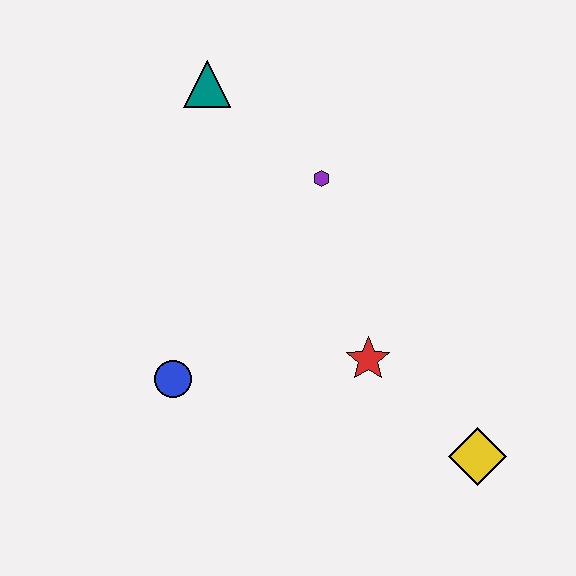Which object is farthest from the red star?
The teal triangle is farthest from the red star.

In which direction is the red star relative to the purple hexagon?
The red star is below the purple hexagon.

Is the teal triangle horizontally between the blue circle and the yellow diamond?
Yes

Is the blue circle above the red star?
No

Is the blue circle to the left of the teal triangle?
Yes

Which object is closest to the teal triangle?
The purple hexagon is closest to the teal triangle.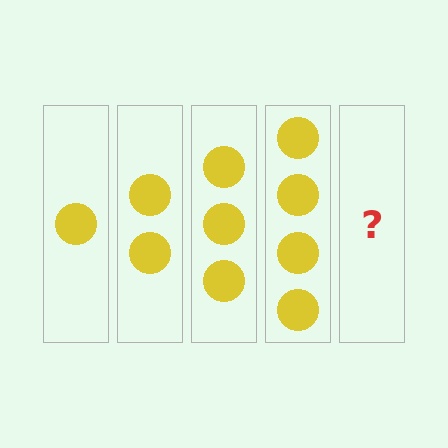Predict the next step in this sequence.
The next step is 5 circles.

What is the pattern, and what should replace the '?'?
The pattern is that each step adds one more circle. The '?' should be 5 circles.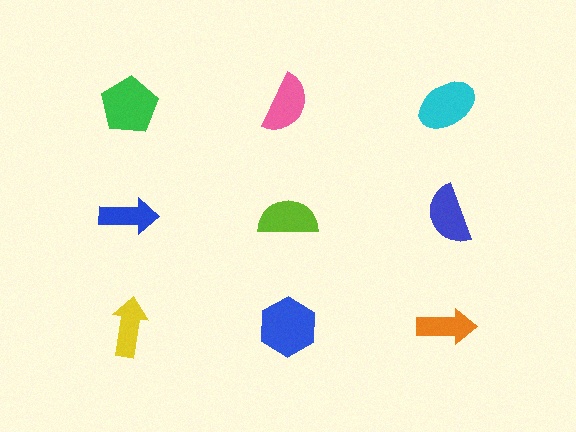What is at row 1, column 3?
A cyan ellipse.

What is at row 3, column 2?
A blue hexagon.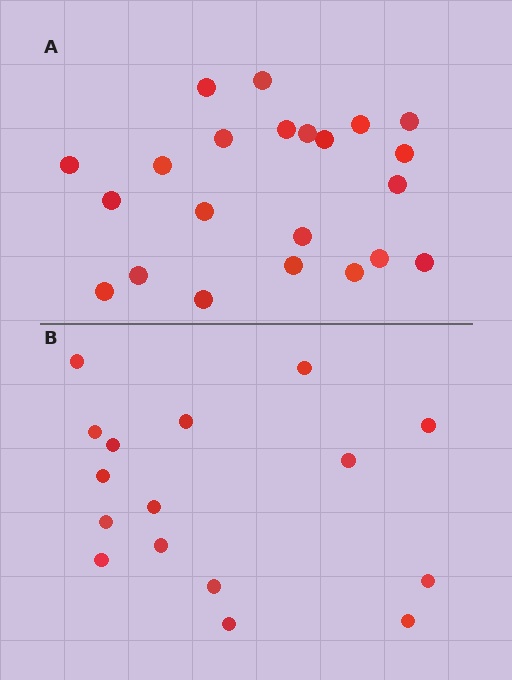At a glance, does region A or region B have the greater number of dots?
Region A (the top region) has more dots.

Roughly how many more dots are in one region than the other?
Region A has about 6 more dots than region B.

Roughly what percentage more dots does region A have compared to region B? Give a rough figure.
About 40% more.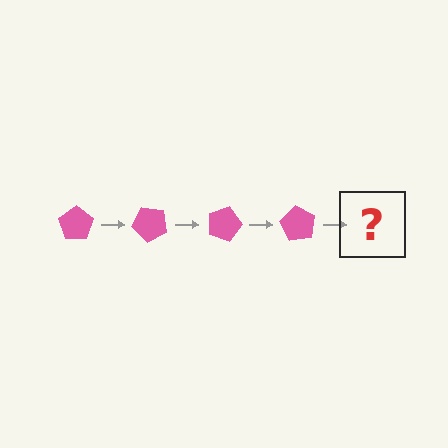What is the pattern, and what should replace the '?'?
The pattern is that the pentagon rotates 45 degrees each step. The '?' should be a pink pentagon rotated 180 degrees.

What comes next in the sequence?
The next element should be a pink pentagon rotated 180 degrees.